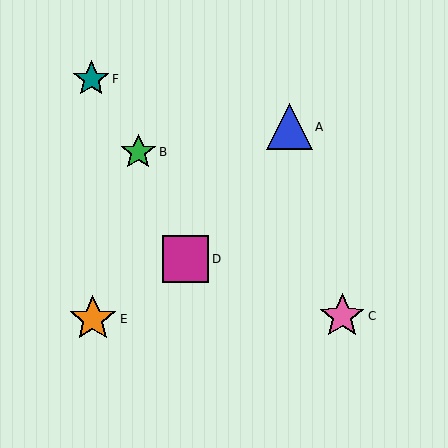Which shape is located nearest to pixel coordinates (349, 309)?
The pink star (labeled C) at (342, 316) is nearest to that location.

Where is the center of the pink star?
The center of the pink star is at (342, 316).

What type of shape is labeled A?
Shape A is a blue triangle.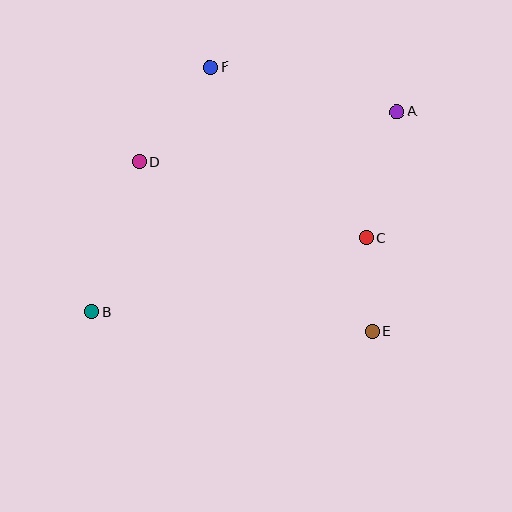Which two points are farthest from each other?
Points A and B are farthest from each other.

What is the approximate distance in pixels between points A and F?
The distance between A and F is approximately 192 pixels.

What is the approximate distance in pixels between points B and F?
The distance between B and F is approximately 272 pixels.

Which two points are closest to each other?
Points C and E are closest to each other.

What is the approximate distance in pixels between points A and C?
The distance between A and C is approximately 130 pixels.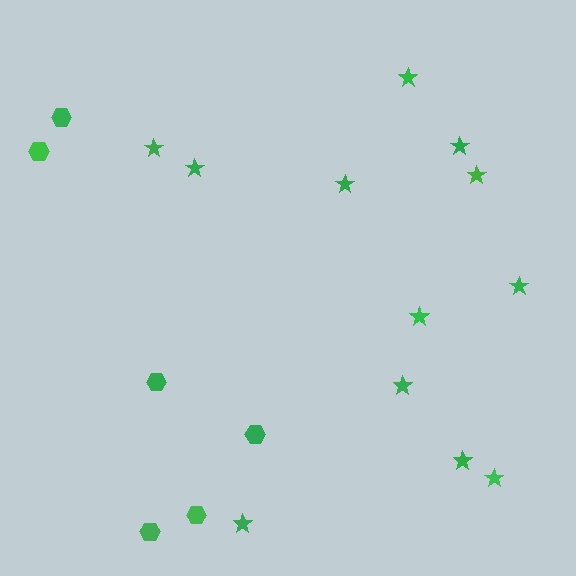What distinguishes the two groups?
There are 2 groups: one group of stars (12) and one group of hexagons (6).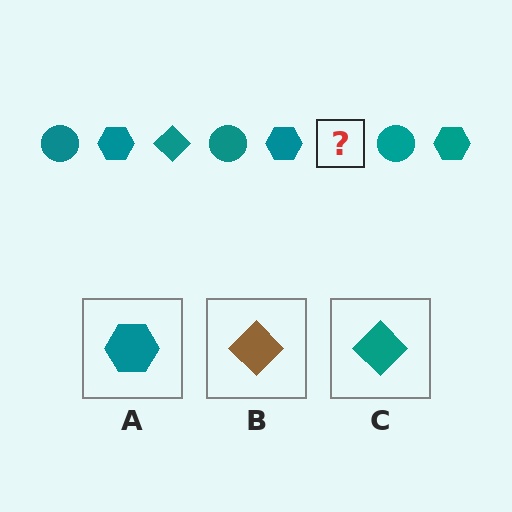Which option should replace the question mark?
Option C.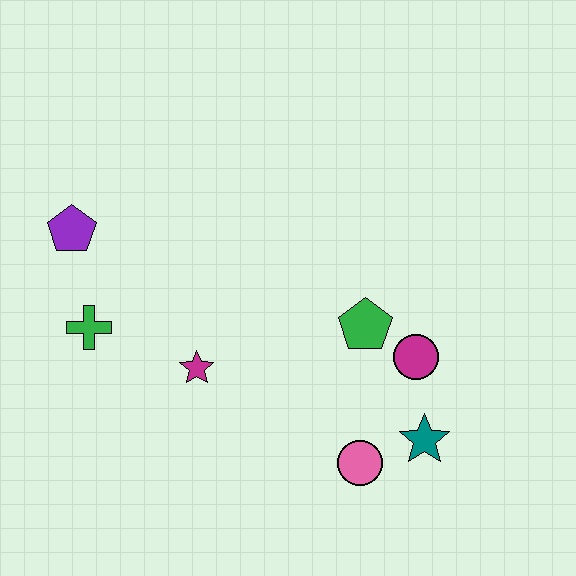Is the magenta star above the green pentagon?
No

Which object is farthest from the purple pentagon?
The teal star is farthest from the purple pentagon.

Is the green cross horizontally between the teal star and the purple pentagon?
Yes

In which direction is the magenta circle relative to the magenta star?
The magenta circle is to the right of the magenta star.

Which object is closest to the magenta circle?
The green pentagon is closest to the magenta circle.